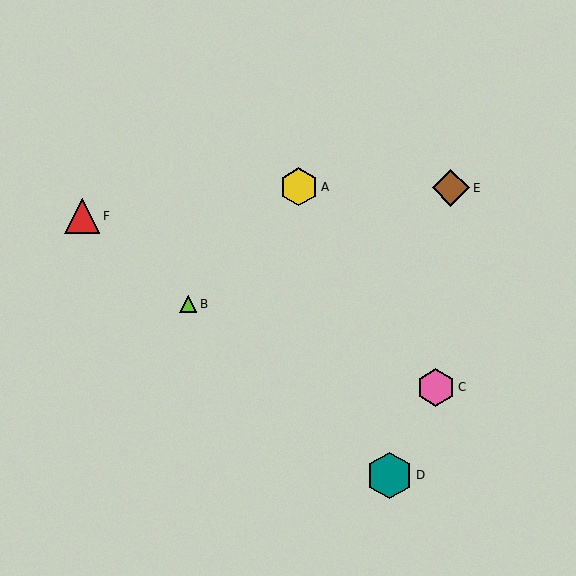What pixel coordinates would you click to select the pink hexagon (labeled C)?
Click at (436, 387) to select the pink hexagon C.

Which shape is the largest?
The teal hexagon (labeled D) is the largest.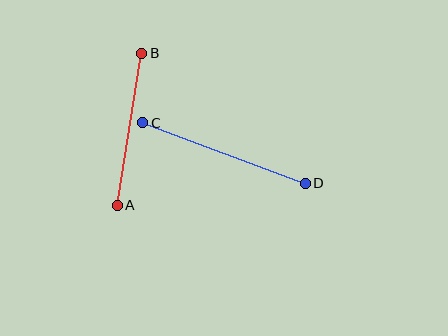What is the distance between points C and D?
The distance is approximately 173 pixels.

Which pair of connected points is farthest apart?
Points C and D are farthest apart.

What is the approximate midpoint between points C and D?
The midpoint is at approximately (224, 153) pixels.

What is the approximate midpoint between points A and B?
The midpoint is at approximately (129, 129) pixels.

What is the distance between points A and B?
The distance is approximately 154 pixels.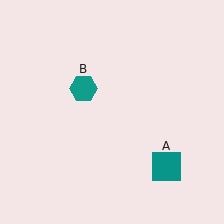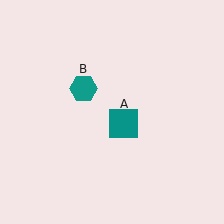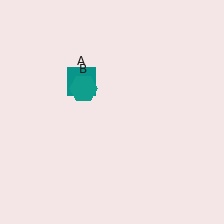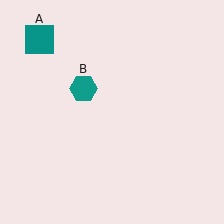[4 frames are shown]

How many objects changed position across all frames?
1 object changed position: teal square (object A).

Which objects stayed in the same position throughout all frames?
Teal hexagon (object B) remained stationary.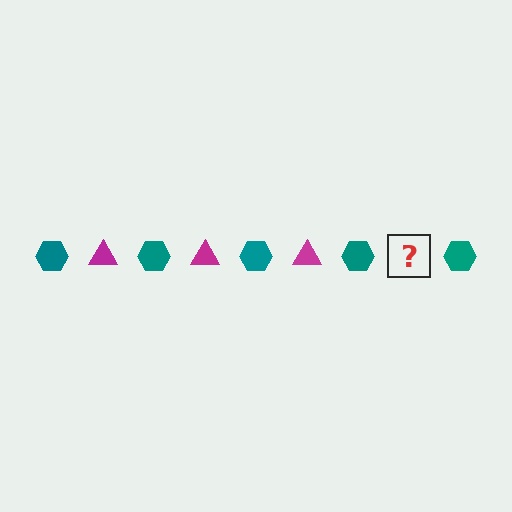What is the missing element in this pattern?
The missing element is a magenta triangle.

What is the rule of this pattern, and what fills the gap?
The rule is that the pattern alternates between teal hexagon and magenta triangle. The gap should be filled with a magenta triangle.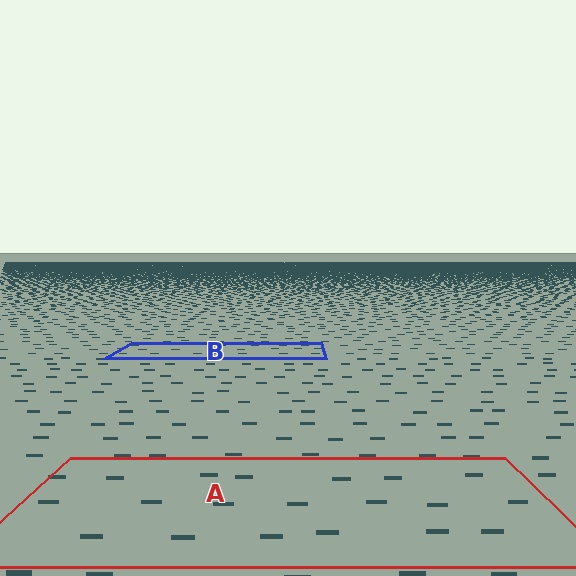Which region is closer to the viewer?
Region A is closer. The texture elements there are larger and more spread out.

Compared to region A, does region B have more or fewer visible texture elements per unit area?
Region B has more texture elements per unit area — they are packed more densely because it is farther away.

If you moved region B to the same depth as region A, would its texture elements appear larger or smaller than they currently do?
They would appear larger. At a closer depth, the same texture elements are projected at a bigger on-screen size.